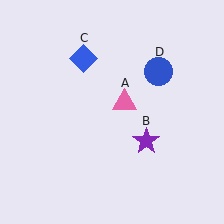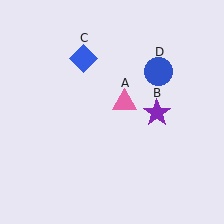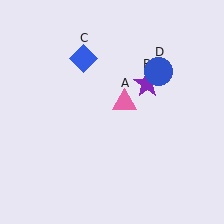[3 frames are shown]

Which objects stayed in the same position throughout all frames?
Pink triangle (object A) and blue diamond (object C) and blue circle (object D) remained stationary.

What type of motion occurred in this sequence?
The purple star (object B) rotated counterclockwise around the center of the scene.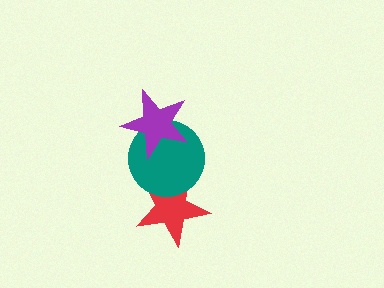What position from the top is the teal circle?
The teal circle is 2nd from the top.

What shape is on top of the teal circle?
The purple star is on top of the teal circle.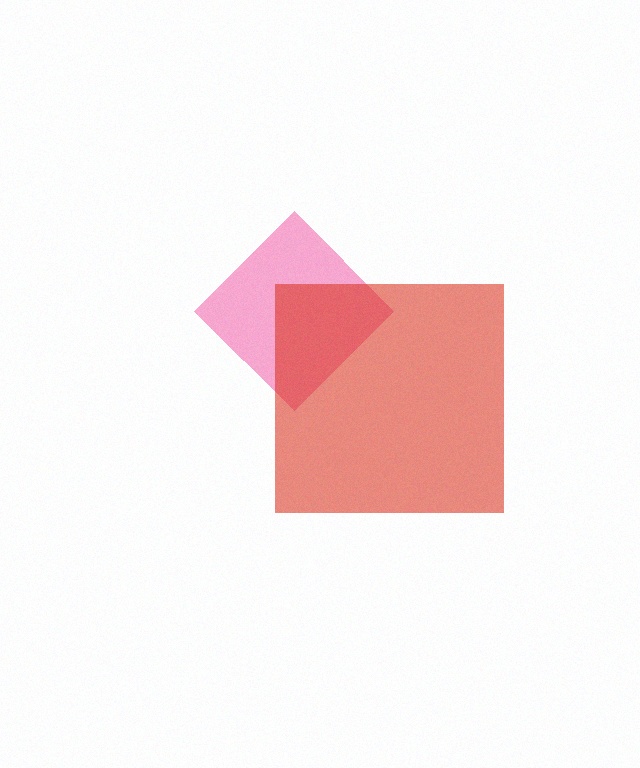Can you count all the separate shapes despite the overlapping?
Yes, there are 2 separate shapes.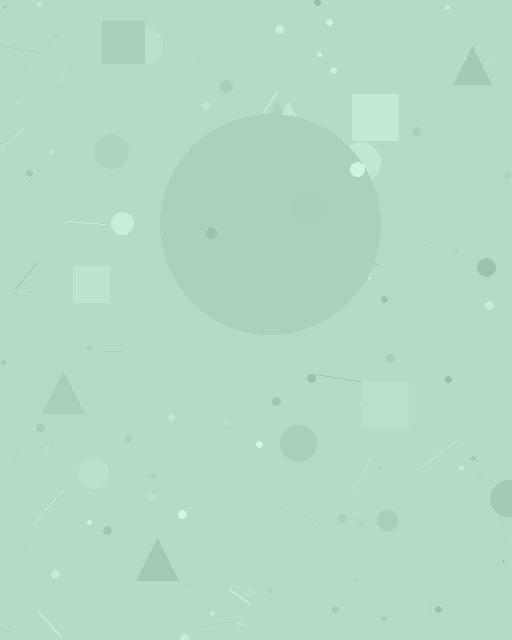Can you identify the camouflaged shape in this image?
The camouflaged shape is a circle.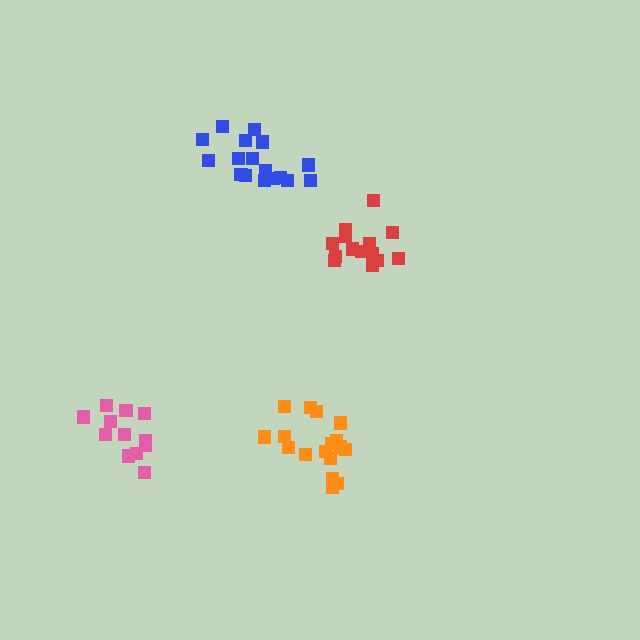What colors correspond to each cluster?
The clusters are colored: red, orange, blue, pink.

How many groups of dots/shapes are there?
There are 4 groups.